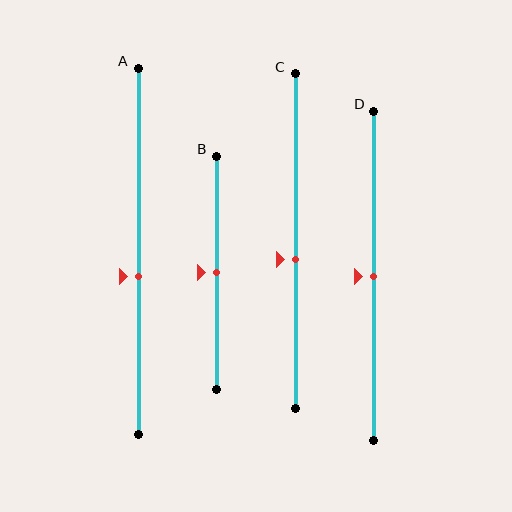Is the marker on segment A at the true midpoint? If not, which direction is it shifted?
No, the marker on segment A is shifted downward by about 7% of the segment length.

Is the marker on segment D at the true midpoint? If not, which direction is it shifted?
Yes, the marker on segment D is at the true midpoint.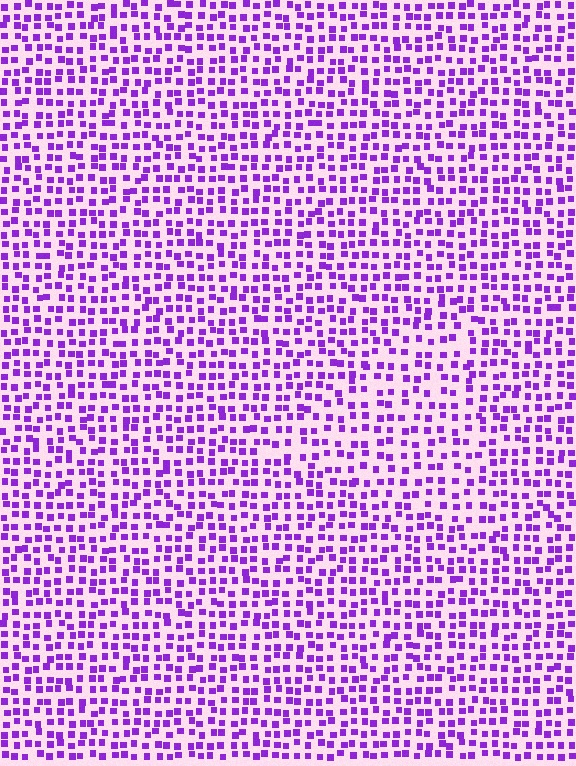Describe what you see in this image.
The image contains small purple elements arranged at two different densities. A triangle-shaped region is visible where the elements are less densely packed than the surrounding area.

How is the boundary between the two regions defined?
The boundary is defined by a change in element density (approximately 1.4x ratio). All elements are the same color, size, and shape.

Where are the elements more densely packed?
The elements are more densely packed outside the triangle boundary.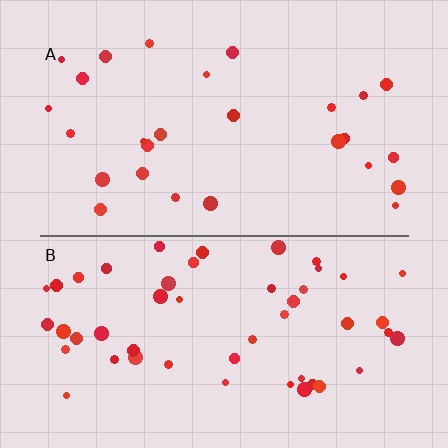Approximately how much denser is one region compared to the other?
Approximately 1.8× — region B over region A.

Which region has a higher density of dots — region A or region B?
B (the bottom).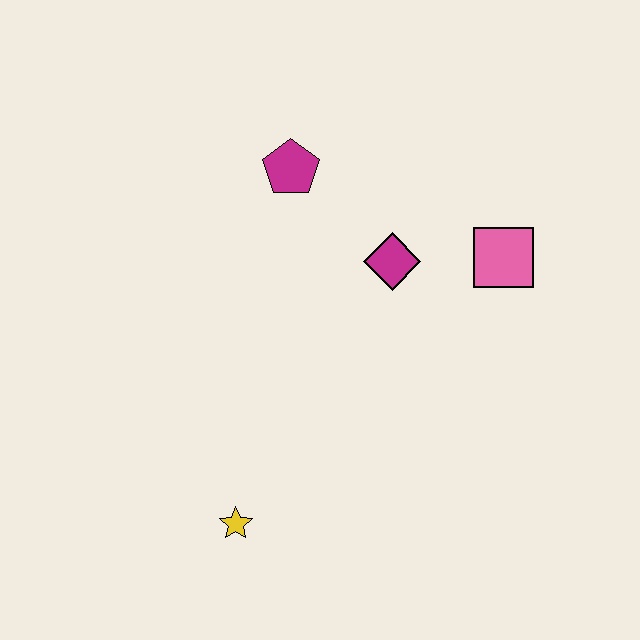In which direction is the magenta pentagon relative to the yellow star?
The magenta pentagon is above the yellow star.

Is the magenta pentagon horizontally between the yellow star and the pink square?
Yes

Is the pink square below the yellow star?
No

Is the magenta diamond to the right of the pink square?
No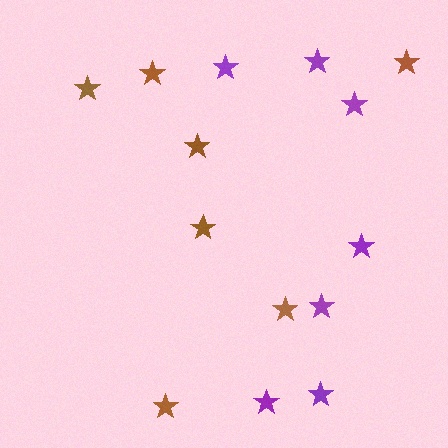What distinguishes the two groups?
There are 2 groups: one group of purple stars (7) and one group of brown stars (7).